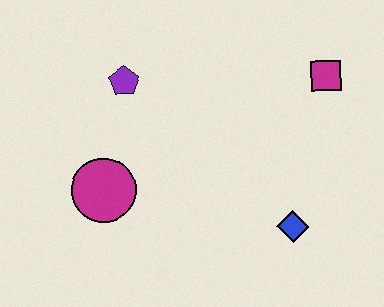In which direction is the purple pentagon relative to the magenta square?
The purple pentagon is to the left of the magenta square.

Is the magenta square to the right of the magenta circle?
Yes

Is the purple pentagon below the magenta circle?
No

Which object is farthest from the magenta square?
The magenta circle is farthest from the magenta square.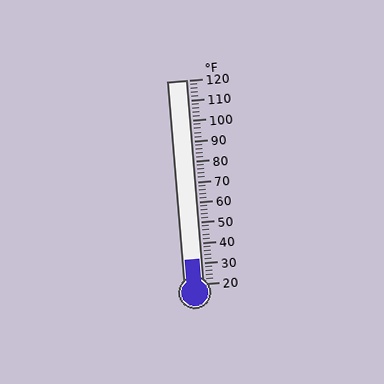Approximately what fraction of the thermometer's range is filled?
The thermometer is filled to approximately 10% of its range.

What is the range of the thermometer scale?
The thermometer scale ranges from 20°F to 120°F.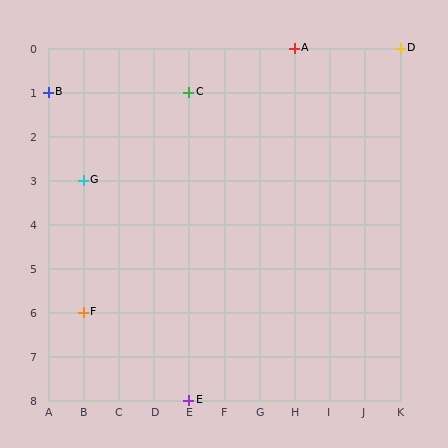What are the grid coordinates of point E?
Point E is at grid coordinates (E, 8).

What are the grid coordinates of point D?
Point D is at grid coordinates (K, 0).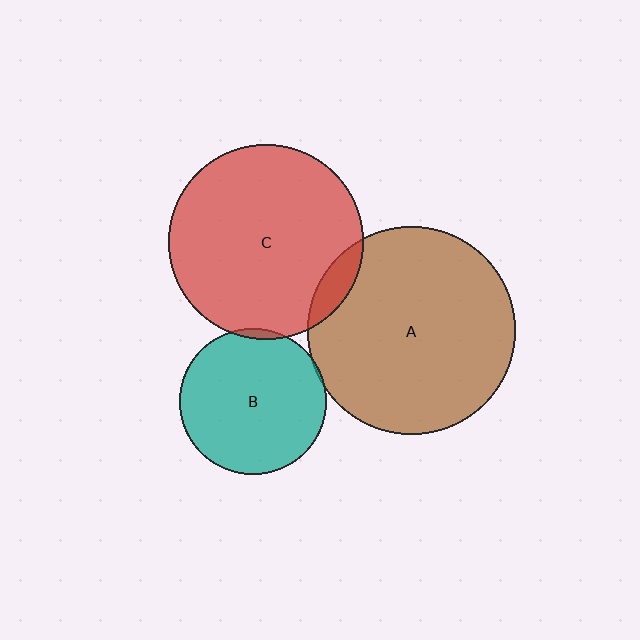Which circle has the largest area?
Circle A (brown).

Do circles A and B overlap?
Yes.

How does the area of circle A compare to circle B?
Approximately 2.0 times.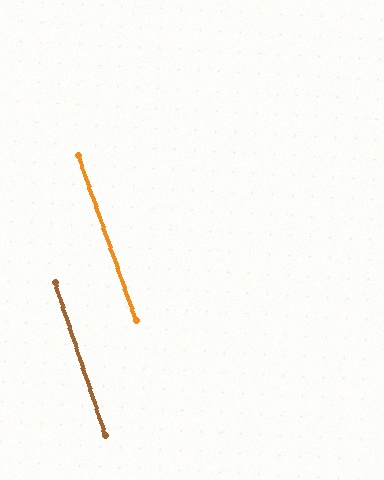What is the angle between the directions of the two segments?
Approximately 1 degree.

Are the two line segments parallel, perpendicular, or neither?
Parallel — their directions differ by only 0.6°.